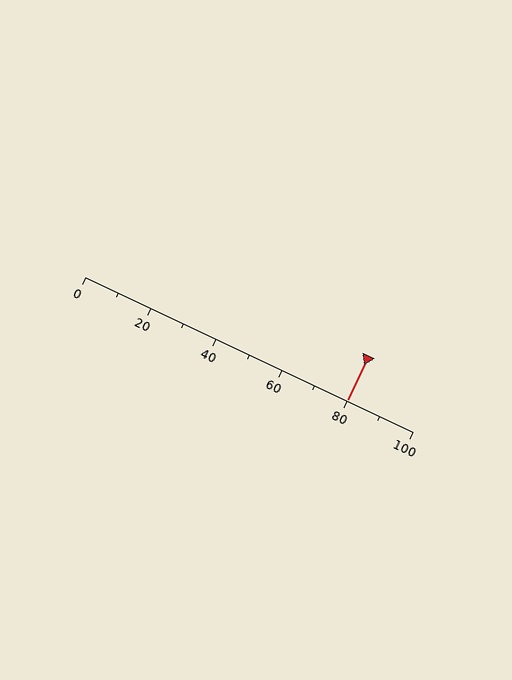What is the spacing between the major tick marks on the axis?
The major ticks are spaced 20 apart.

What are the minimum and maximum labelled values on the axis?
The axis runs from 0 to 100.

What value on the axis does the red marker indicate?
The marker indicates approximately 80.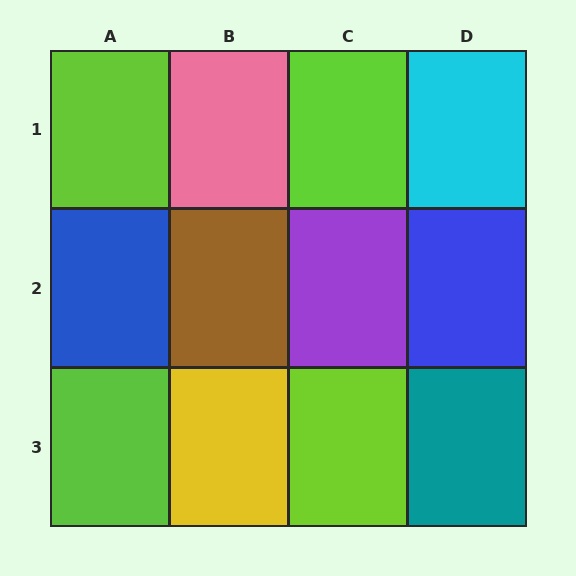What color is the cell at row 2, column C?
Purple.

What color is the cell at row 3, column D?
Teal.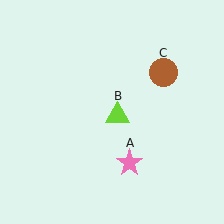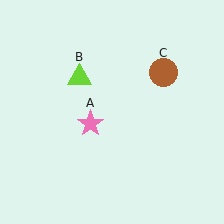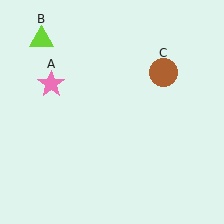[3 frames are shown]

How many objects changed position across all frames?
2 objects changed position: pink star (object A), lime triangle (object B).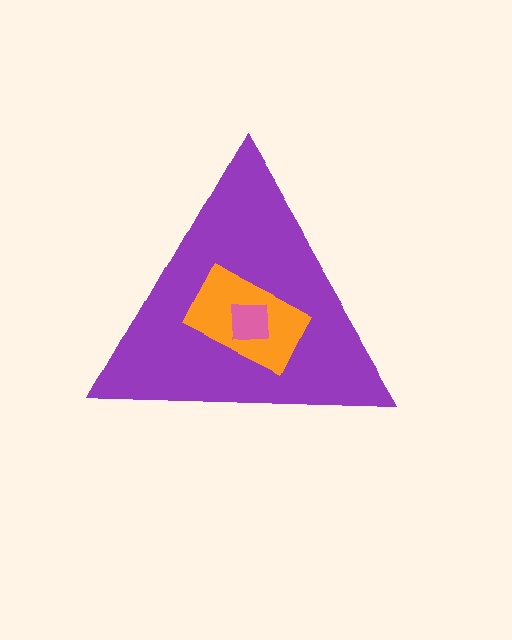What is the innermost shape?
The pink square.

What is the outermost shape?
The purple triangle.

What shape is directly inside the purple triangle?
The orange rectangle.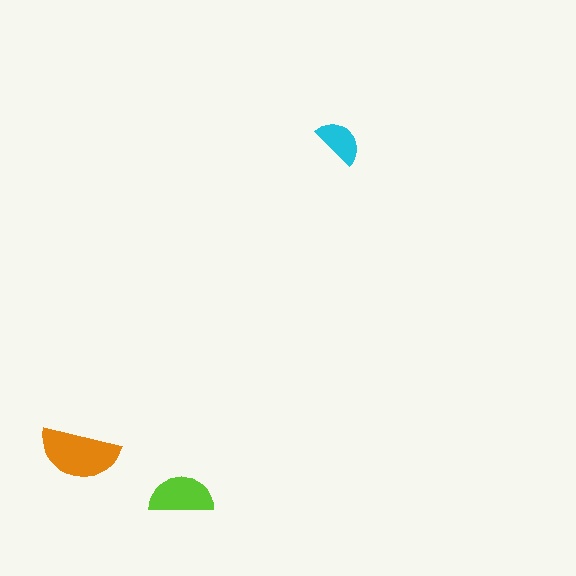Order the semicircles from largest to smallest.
the orange one, the lime one, the cyan one.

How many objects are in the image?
There are 3 objects in the image.